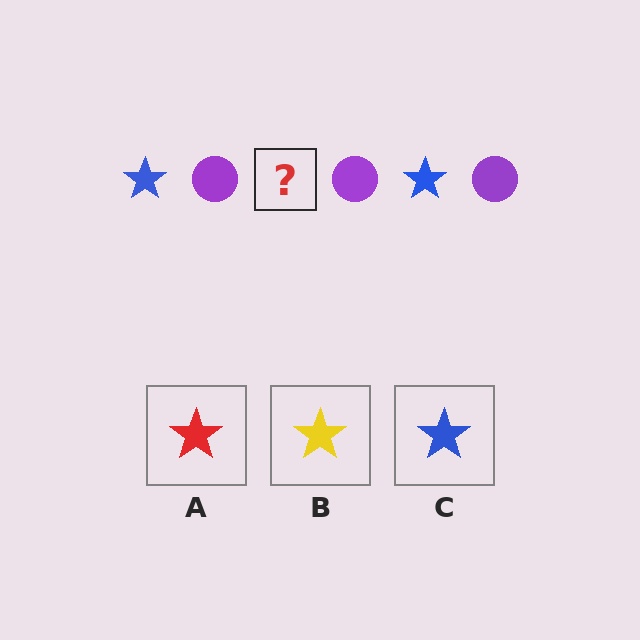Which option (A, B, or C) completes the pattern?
C.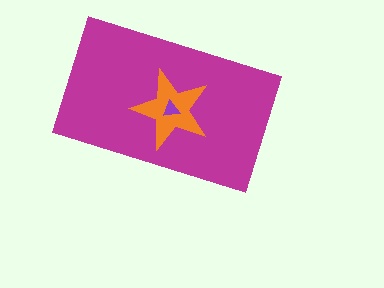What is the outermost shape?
The magenta rectangle.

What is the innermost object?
The purple triangle.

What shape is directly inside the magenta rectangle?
The orange star.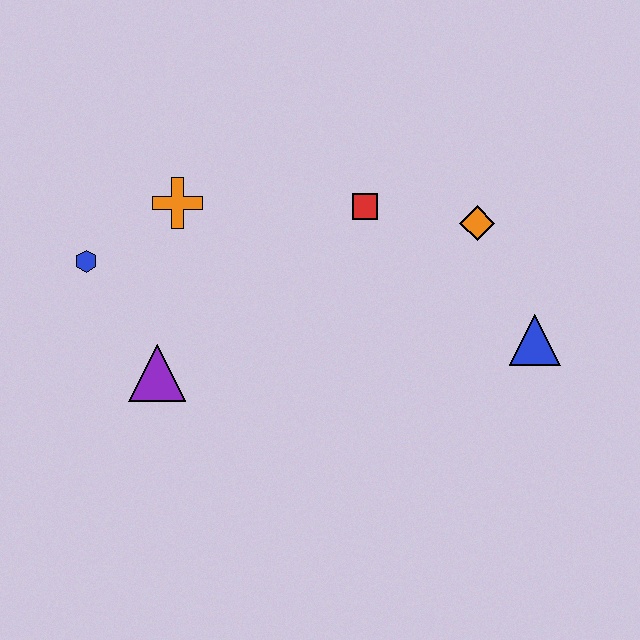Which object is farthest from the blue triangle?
The blue hexagon is farthest from the blue triangle.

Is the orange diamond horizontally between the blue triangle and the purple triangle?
Yes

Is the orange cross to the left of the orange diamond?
Yes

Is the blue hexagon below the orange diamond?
Yes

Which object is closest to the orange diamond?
The red square is closest to the orange diamond.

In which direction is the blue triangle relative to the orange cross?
The blue triangle is to the right of the orange cross.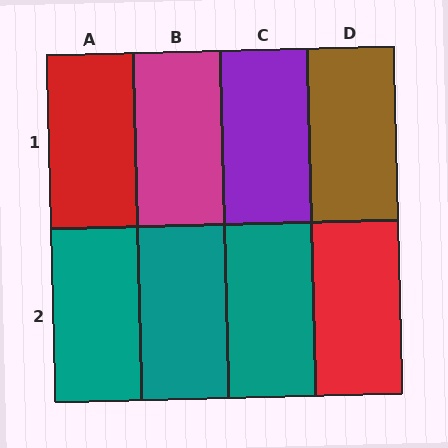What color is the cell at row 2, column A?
Teal.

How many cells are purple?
1 cell is purple.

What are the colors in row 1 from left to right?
Red, magenta, purple, brown.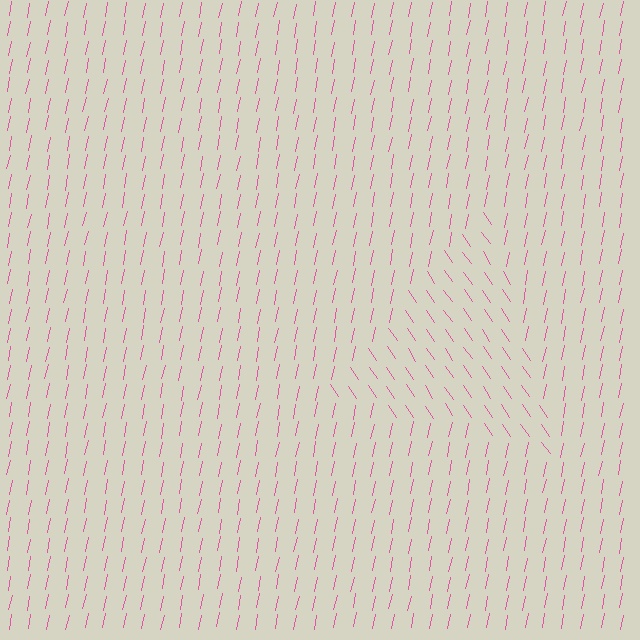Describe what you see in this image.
The image is filled with small pink line segments. A triangle region in the image has lines oriented differently from the surrounding lines, creating a visible texture boundary.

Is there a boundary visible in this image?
Yes, there is a texture boundary formed by a change in line orientation.